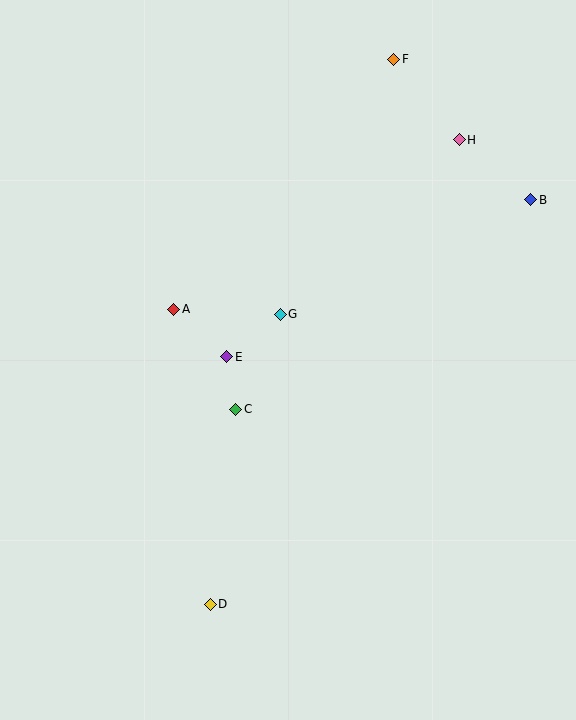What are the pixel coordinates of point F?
Point F is at (394, 59).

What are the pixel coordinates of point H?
Point H is at (459, 140).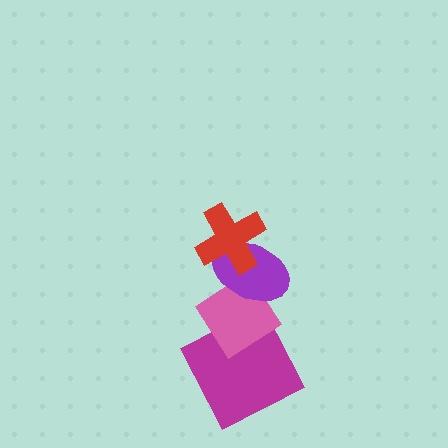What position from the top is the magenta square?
The magenta square is 4th from the top.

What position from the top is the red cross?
The red cross is 1st from the top.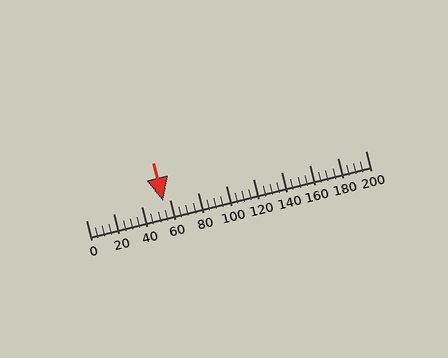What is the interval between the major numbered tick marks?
The major tick marks are spaced 20 units apart.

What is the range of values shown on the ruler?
The ruler shows values from 0 to 200.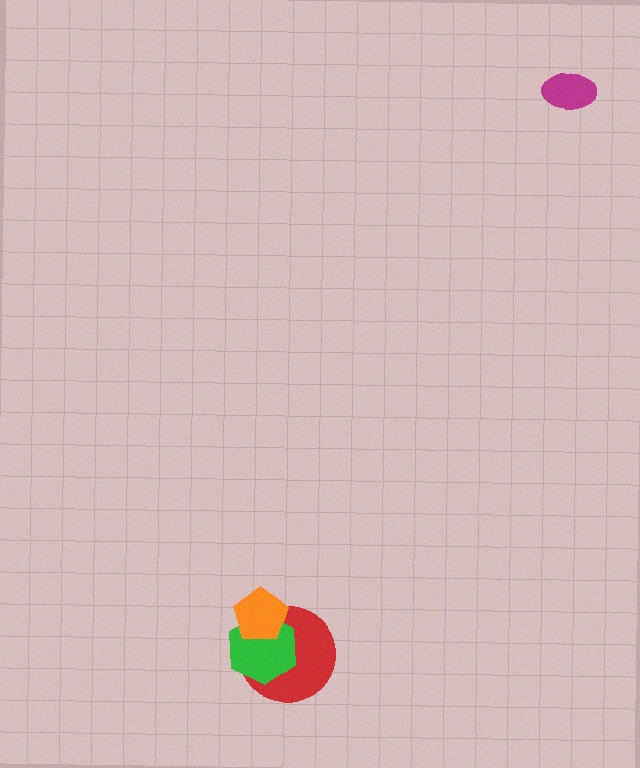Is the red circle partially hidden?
Yes, it is partially covered by another shape.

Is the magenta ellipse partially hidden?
No, no other shape covers it.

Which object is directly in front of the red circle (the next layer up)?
The green hexagon is directly in front of the red circle.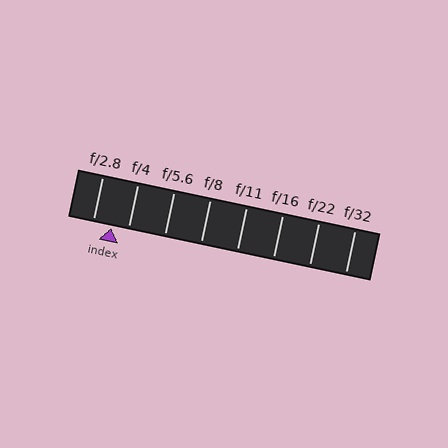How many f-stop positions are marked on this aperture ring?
There are 8 f-stop positions marked.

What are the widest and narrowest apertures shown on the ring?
The widest aperture shown is f/2.8 and the narrowest is f/32.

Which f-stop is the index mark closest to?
The index mark is closest to f/4.